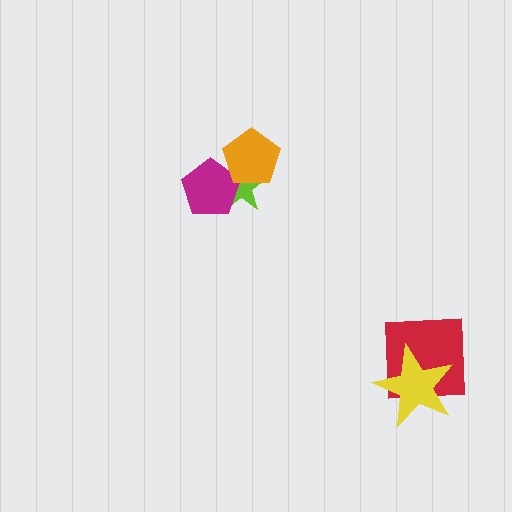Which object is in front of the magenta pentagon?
The orange pentagon is in front of the magenta pentagon.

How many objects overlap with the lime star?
2 objects overlap with the lime star.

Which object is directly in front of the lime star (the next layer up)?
The magenta pentagon is directly in front of the lime star.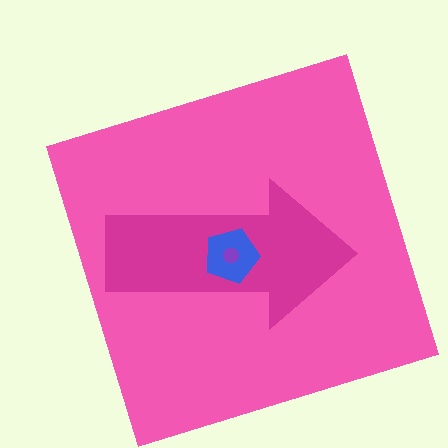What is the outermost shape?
The pink square.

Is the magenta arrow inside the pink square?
Yes.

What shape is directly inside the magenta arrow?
The blue pentagon.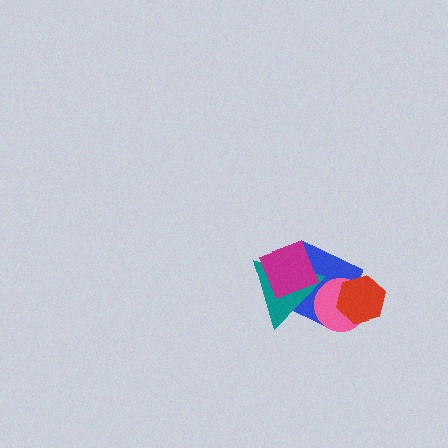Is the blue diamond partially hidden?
Yes, it is partially covered by another shape.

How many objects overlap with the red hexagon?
2 objects overlap with the red hexagon.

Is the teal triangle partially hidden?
Yes, it is partially covered by another shape.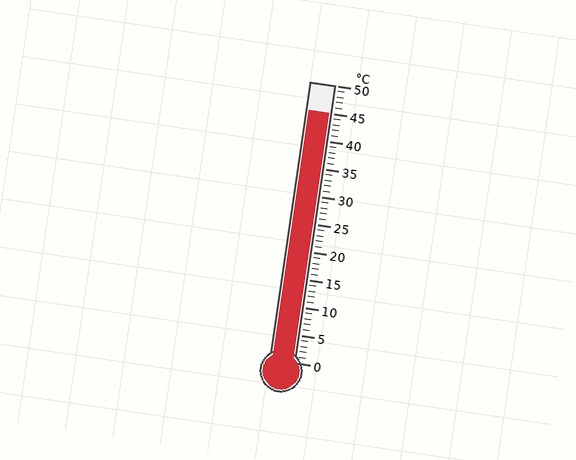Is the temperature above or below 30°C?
The temperature is above 30°C.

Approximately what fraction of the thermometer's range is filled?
The thermometer is filled to approximately 90% of its range.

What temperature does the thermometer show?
The thermometer shows approximately 45°C.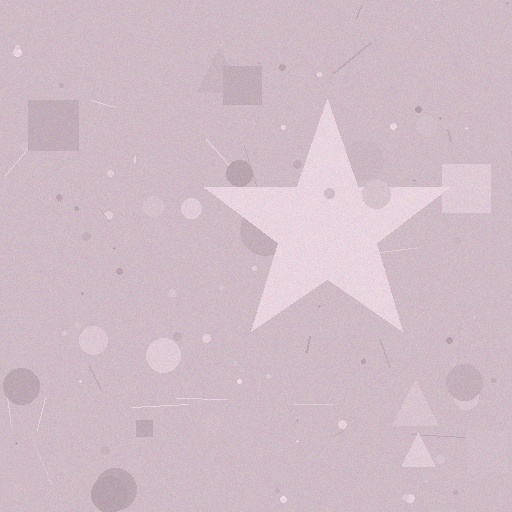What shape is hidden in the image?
A star is hidden in the image.